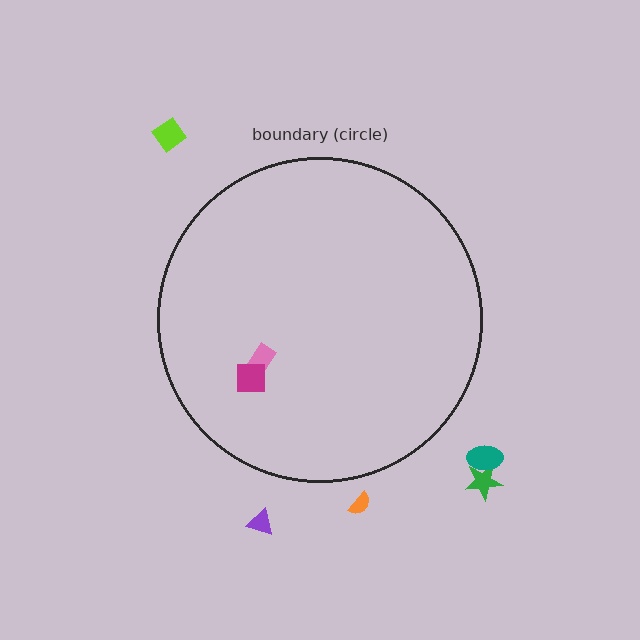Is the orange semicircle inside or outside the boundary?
Outside.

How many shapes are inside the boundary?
2 inside, 5 outside.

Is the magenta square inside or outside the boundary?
Inside.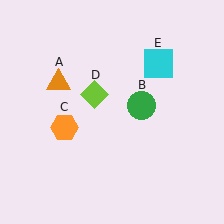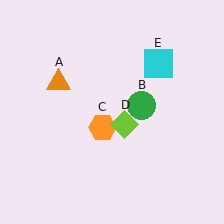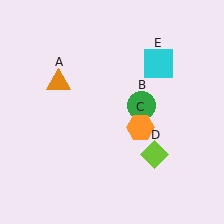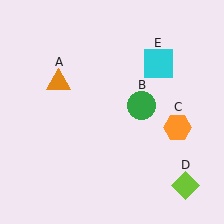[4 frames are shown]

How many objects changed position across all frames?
2 objects changed position: orange hexagon (object C), lime diamond (object D).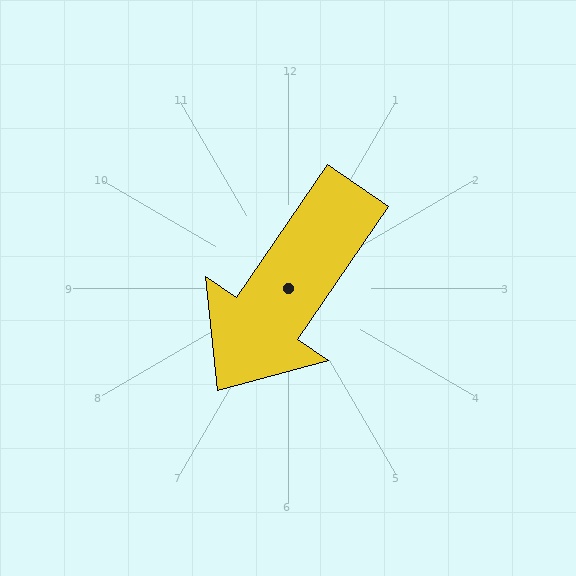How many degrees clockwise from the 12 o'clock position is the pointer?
Approximately 214 degrees.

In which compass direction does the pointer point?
Southwest.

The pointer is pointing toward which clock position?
Roughly 7 o'clock.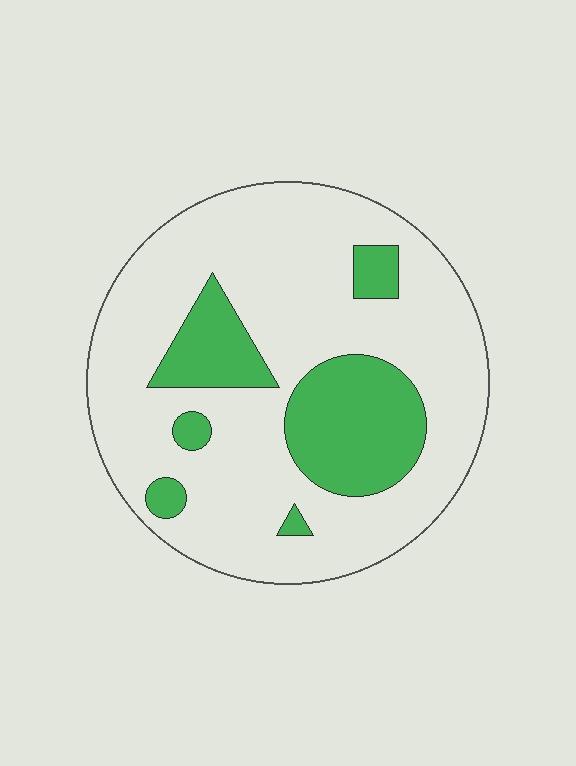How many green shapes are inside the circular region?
6.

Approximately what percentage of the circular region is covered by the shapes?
Approximately 25%.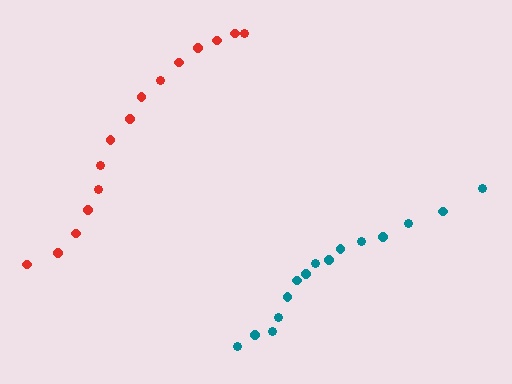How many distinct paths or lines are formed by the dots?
There are 2 distinct paths.